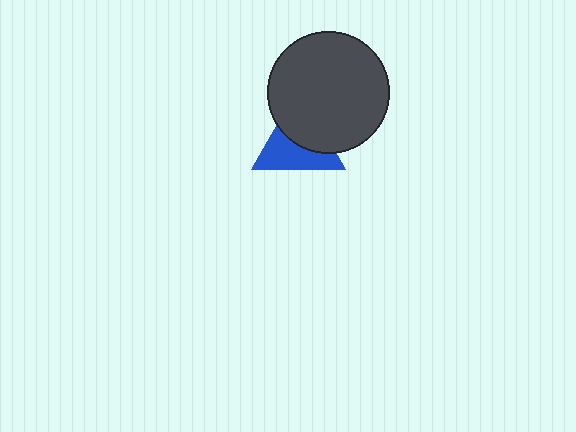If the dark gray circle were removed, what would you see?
You would see the complete blue triangle.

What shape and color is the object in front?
The object in front is a dark gray circle.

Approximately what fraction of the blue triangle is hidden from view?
Roughly 49% of the blue triangle is hidden behind the dark gray circle.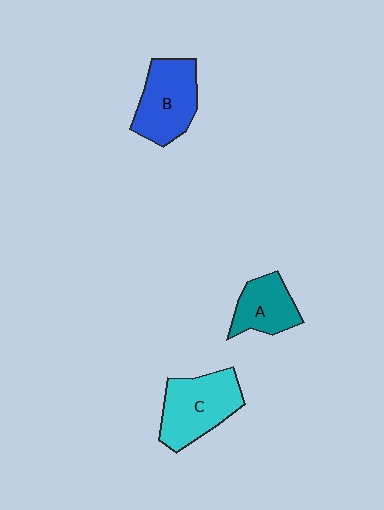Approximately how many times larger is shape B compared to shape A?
Approximately 1.4 times.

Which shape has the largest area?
Shape C (cyan).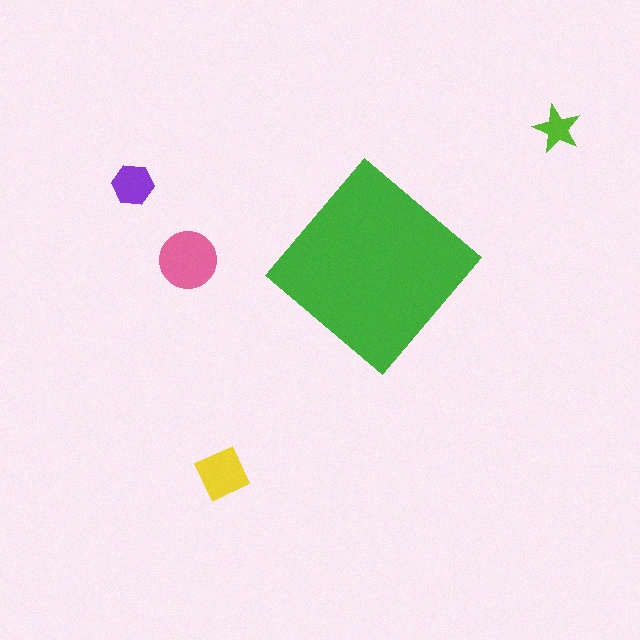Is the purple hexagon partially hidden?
No, the purple hexagon is fully visible.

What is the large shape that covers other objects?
A green diamond.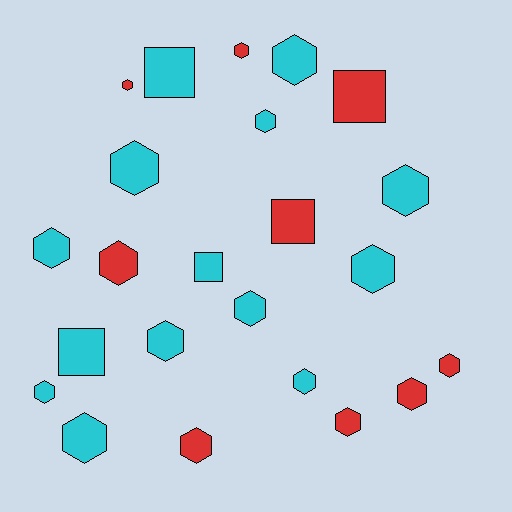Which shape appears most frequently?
Hexagon, with 18 objects.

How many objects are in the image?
There are 23 objects.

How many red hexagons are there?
There are 7 red hexagons.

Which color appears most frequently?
Cyan, with 14 objects.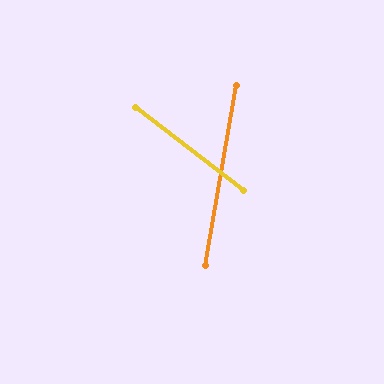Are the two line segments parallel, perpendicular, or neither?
Neither parallel nor perpendicular — they differ by about 62°.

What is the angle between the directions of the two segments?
Approximately 62 degrees.